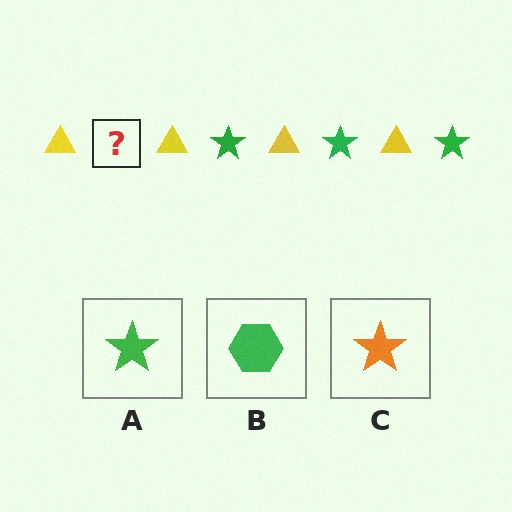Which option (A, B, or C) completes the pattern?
A.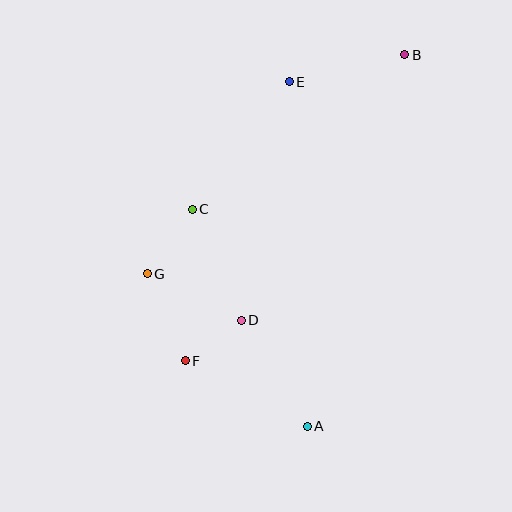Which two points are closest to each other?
Points D and F are closest to each other.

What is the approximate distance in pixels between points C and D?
The distance between C and D is approximately 121 pixels.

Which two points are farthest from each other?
Points A and B are farthest from each other.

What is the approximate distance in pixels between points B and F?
The distance between B and F is approximately 377 pixels.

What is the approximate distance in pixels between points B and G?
The distance between B and G is approximately 338 pixels.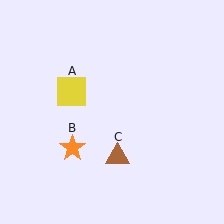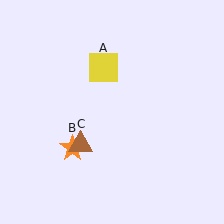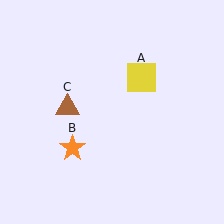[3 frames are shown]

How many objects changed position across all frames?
2 objects changed position: yellow square (object A), brown triangle (object C).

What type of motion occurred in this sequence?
The yellow square (object A), brown triangle (object C) rotated clockwise around the center of the scene.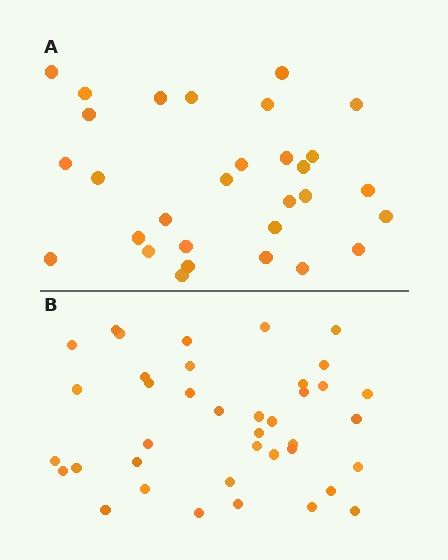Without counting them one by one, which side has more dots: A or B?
Region B (the bottom region) has more dots.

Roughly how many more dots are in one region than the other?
Region B has roughly 8 or so more dots than region A.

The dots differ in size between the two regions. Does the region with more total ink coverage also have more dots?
No. Region A has more total ink coverage because its dots are larger, but region B actually contains more individual dots. Total area can be misleading — the number of items is what matters here.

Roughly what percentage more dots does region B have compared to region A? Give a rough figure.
About 30% more.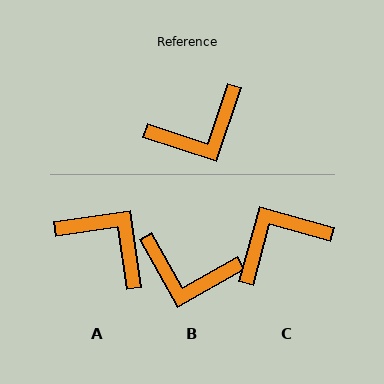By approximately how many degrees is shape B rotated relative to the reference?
Approximately 42 degrees clockwise.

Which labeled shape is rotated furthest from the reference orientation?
C, about 177 degrees away.